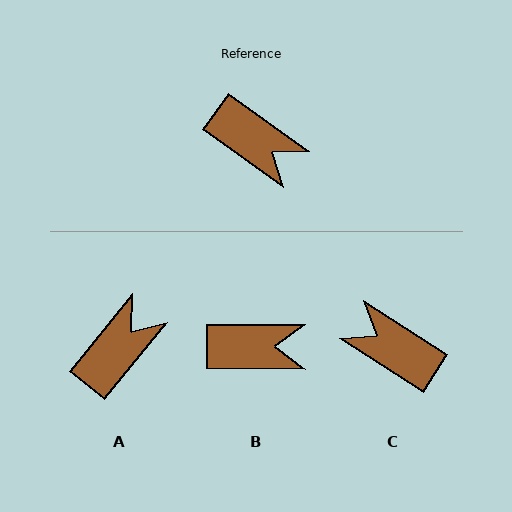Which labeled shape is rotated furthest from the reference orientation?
C, about 177 degrees away.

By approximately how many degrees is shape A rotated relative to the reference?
Approximately 86 degrees counter-clockwise.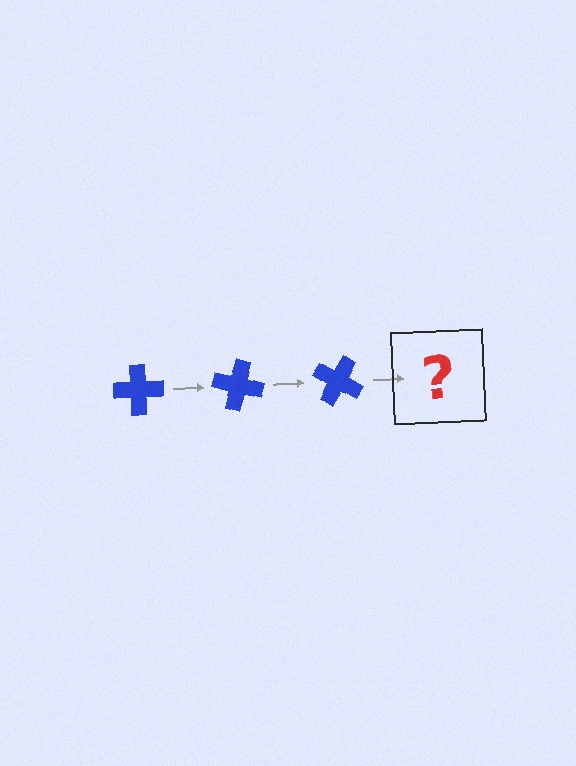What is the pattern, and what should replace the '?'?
The pattern is that the cross rotates 15 degrees each step. The '?' should be a blue cross rotated 45 degrees.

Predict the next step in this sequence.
The next step is a blue cross rotated 45 degrees.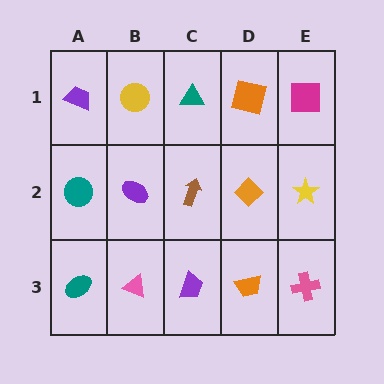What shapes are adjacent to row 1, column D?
An orange diamond (row 2, column D), a teal triangle (row 1, column C), a magenta square (row 1, column E).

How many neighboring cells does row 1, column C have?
3.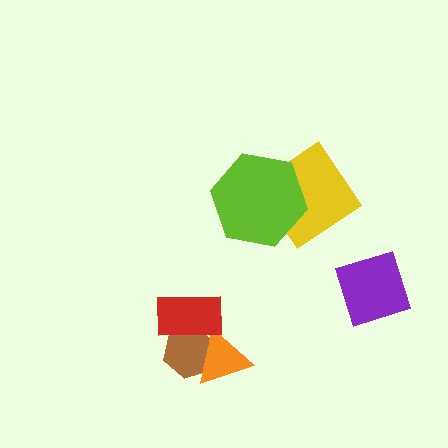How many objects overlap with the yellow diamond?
1 object overlaps with the yellow diamond.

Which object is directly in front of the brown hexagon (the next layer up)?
The orange triangle is directly in front of the brown hexagon.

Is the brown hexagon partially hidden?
Yes, it is partially covered by another shape.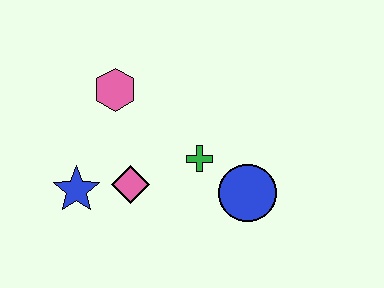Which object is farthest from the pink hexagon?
The blue circle is farthest from the pink hexagon.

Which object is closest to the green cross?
The blue circle is closest to the green cross.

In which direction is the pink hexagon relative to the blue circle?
The pink hexagon is to the left of the blue circle.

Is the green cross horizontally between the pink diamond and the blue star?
No